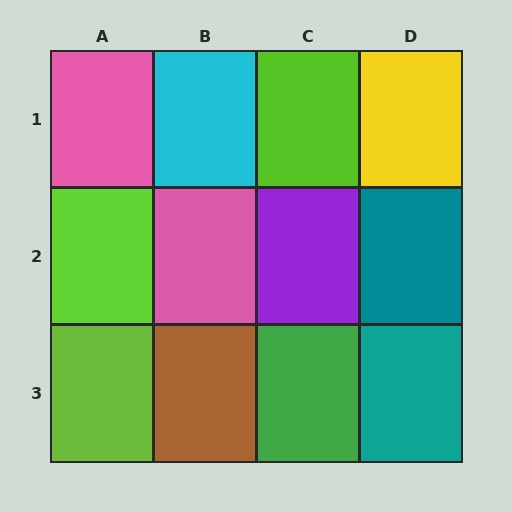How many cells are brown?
1 cell is brown.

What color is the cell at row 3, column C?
Green.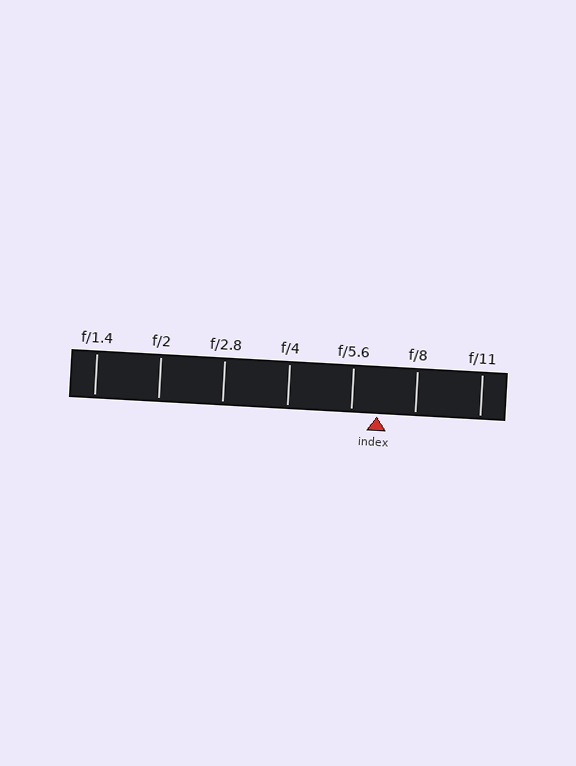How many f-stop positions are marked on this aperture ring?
There are 7 f-stop positions marked.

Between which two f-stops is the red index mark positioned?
The index mark is between f/5.6 and f/8.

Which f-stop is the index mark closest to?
The index mark is closest to f/5.6.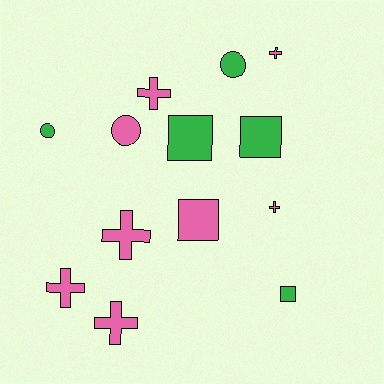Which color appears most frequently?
Pink, with 8 objects.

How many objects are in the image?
There are 13 objects.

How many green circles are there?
There are 2 green circles.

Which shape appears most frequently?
Cross, with 6 objects.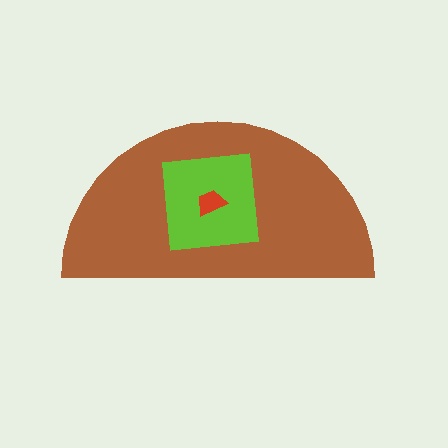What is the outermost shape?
The brown semicircle.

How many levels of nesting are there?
3.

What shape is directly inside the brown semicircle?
The lime square.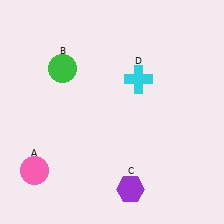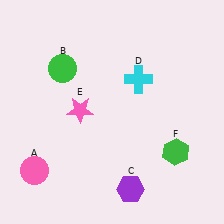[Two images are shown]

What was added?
A pink star (E), a green hexagon (F) were added in Image 2.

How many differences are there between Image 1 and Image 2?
There are 2 differences between the two images.